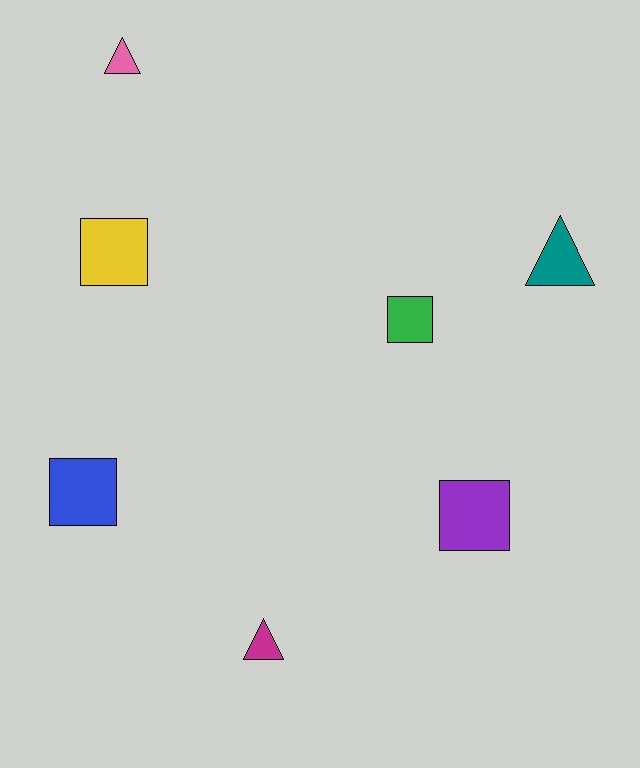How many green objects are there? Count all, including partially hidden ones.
There is 1 green object.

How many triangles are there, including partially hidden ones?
There are 3 triangles.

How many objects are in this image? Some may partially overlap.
There are 7 objects.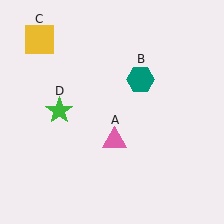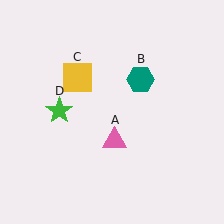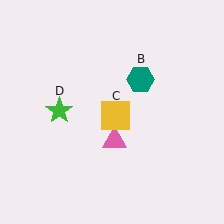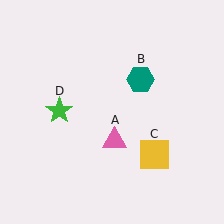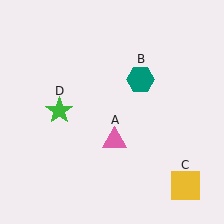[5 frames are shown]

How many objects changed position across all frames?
1 object changed position: yellow square (object C).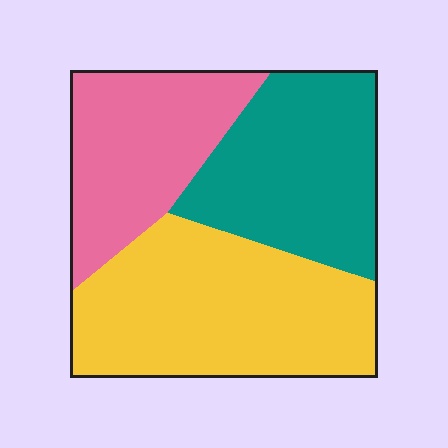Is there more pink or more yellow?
Yellow.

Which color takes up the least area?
Pink, at roughly 25%.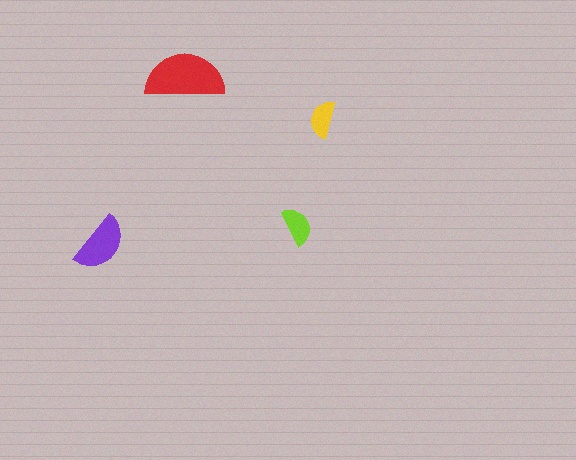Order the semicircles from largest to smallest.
the red one, the purple one, the lime one, the yellow one.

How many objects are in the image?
There are 4 objects in the image.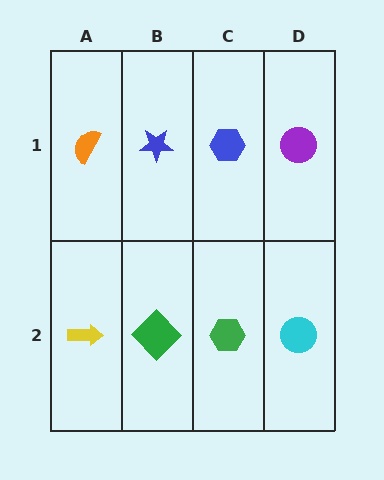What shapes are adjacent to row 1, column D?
A cyan circle (row 2, column D), a blue hexagon (row 1, column C).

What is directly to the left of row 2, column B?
A yellow arrow.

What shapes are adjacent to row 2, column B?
A blue star (row 1, column B), a yellow arrow (row 2, column A), a green hexagon (row 2, column C).